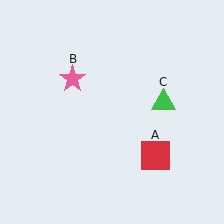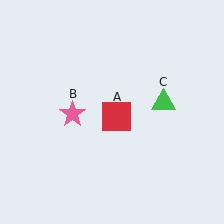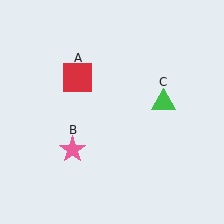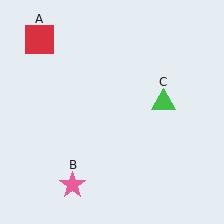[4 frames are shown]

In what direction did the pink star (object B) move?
The pink star (object B) moved down.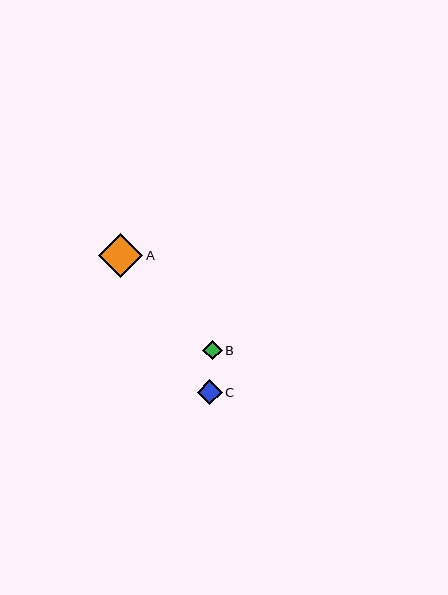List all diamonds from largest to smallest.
From largest to smallest: A, C, B.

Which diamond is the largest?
Diamond A is the largest with a size of approximately 44 pixels.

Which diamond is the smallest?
Diamond B is the smallest with a size of approximately 20 pixels.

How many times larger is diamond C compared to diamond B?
Diamond C is approximately 1.3 times the size of diamond B.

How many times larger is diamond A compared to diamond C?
Diamond A is approximately 1.7 times the size of diamond C.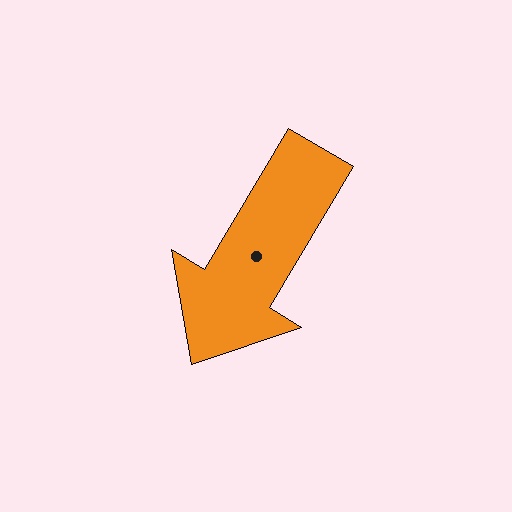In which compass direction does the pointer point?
Southwest.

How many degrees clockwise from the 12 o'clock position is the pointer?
Approximately 211 degrees.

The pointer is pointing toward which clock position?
Roughly 7 o'clock.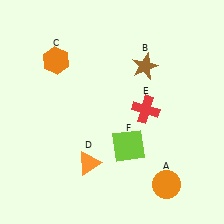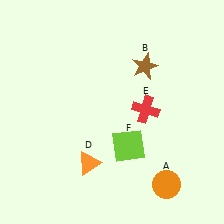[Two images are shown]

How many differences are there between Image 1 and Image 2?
There is 1 difference between the two images.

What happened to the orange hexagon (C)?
The orange hexagon (C) was removed in Image 2. It was in the top-left area of Image 1.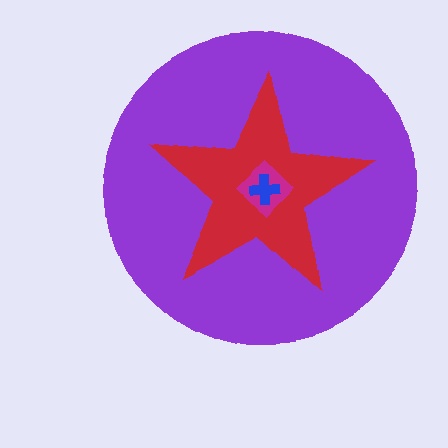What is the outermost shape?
The purple circle.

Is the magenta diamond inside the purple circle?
Yes.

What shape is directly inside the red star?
The magenta diamond.